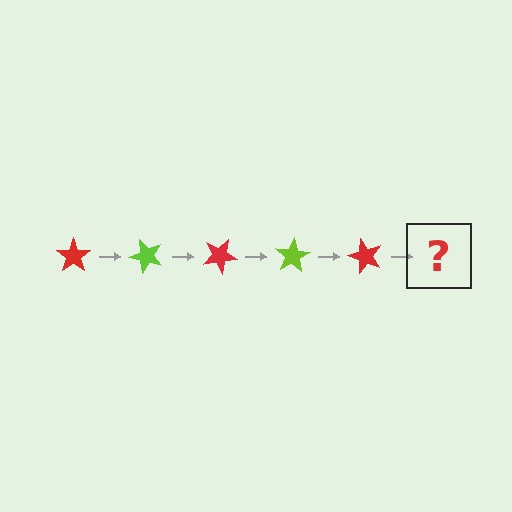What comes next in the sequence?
The next element should be a lime star, rotated 250 degrees from the start.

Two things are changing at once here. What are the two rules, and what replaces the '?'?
The two rules are that it rotates 50 degrees each step and the color cycles through red and lime. The '?' should be a lime star, rotated 250 degrees from the start.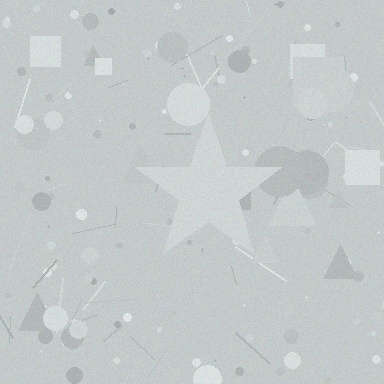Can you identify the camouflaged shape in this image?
The camouflaged shape is a star.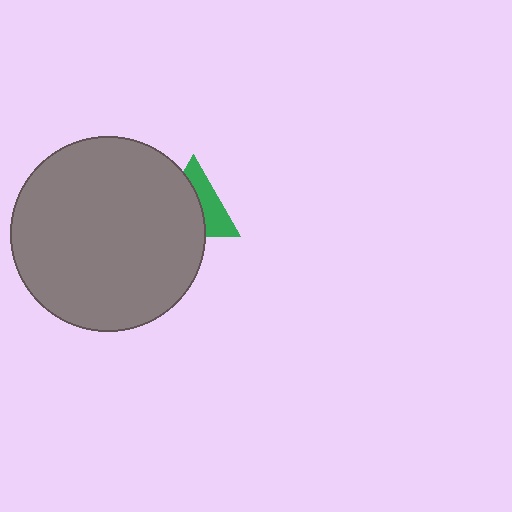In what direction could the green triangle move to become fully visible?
The green triangle could move right. That would shift it out from behind the gray circle entirely.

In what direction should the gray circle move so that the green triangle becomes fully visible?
The gray circle should move left. That is the shortest direction to clear the overlap and leave the green triangle fully visible.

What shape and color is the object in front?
The object in front is a gray circle.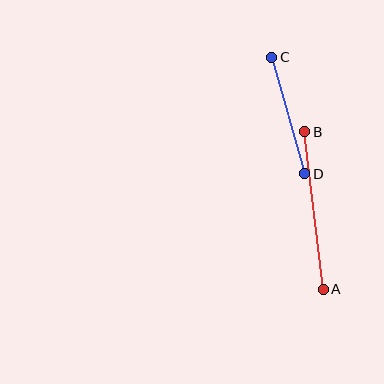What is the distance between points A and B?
The distance is approximately 158 pixels.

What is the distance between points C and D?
The distance is approximately 122 pixels.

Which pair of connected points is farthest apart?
Points A and B are farthest apart.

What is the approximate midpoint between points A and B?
The midpoint is at approximately (314, 211) pixels.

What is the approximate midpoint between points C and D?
The midpoint is at approximately (288, 116) pixels.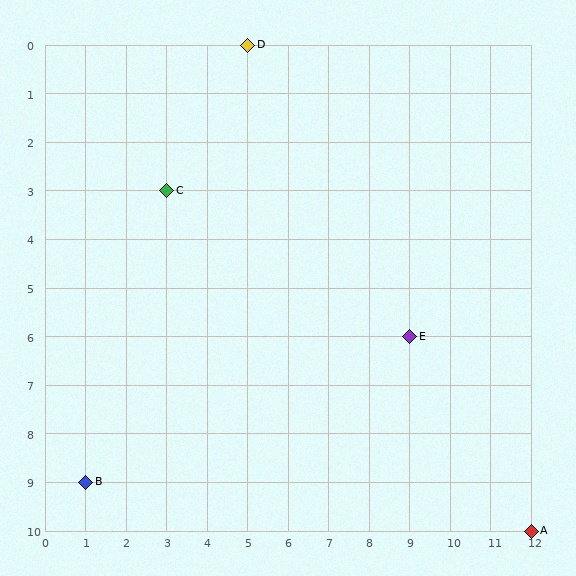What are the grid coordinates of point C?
Point C is at grid coordinates (3, 3).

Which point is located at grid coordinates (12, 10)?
Point A is at (12, 10).